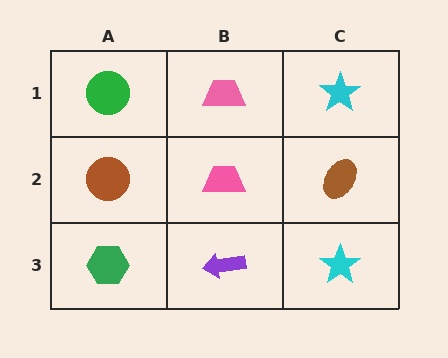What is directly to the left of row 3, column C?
A purple arrow.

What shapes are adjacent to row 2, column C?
A cyan star (row 1, column C), a cyan star (row 3, column C), a pink trapezoid (row 2, column B).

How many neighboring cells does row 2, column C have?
3.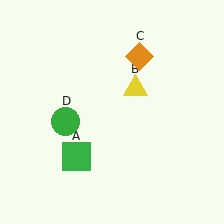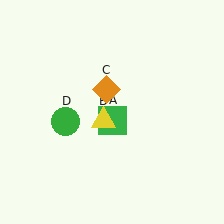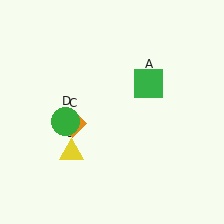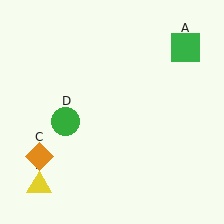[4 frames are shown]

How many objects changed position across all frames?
3 objects changed position: green square (object A), yellow triangle (object B), orange diamond (object C).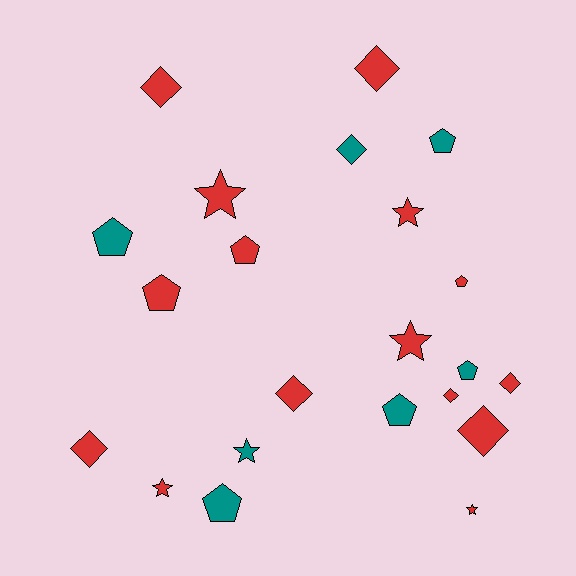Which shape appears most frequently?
Pentagon, with 8 objects.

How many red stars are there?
There are 5 red stars.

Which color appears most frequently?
Red, with 15 objects.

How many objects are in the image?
There are 22 objects.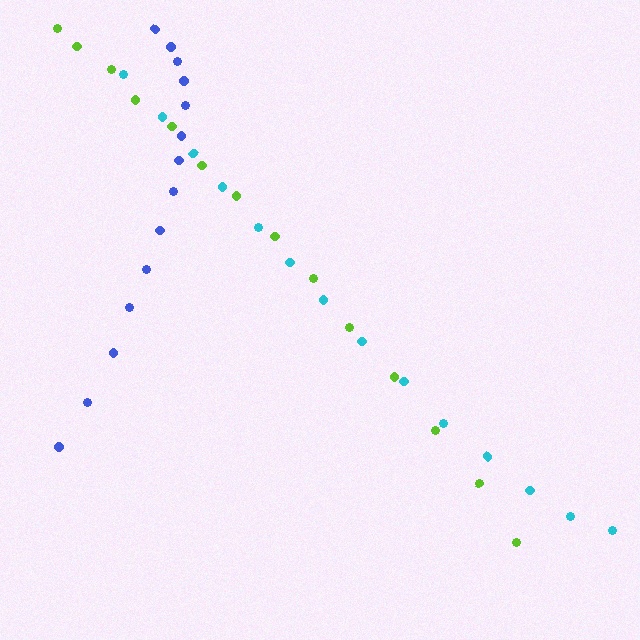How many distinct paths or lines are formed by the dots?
There are 3 distinct paths.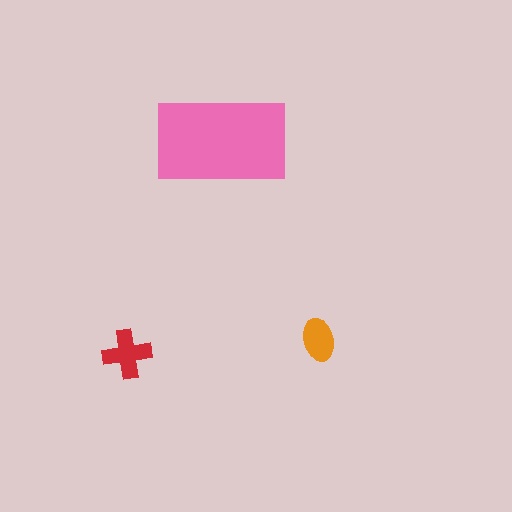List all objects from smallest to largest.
The orange ellipse, the red cross, the pink rectangle.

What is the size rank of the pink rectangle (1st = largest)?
1st.